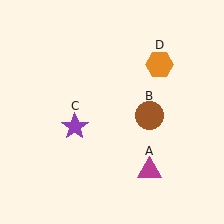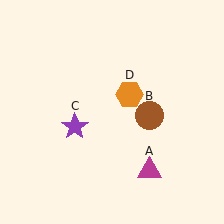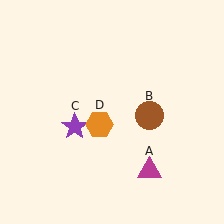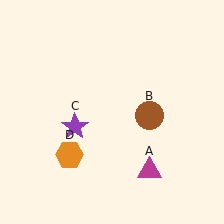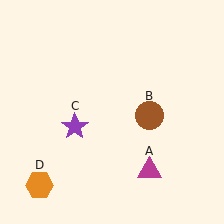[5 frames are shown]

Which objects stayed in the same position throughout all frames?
Magenta triangle (object A) and brown circle (object B) and purple star (object C) remained stationary.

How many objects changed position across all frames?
1 object changed position: orange hexagon (object D).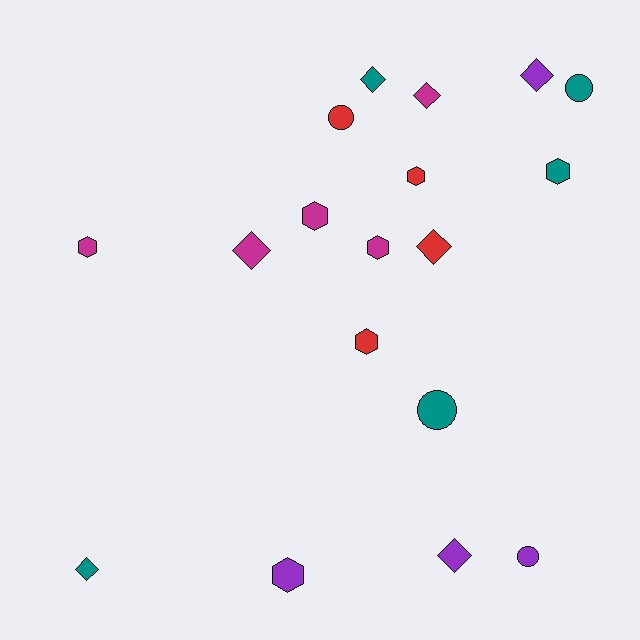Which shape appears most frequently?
Hexagon, with 7 objects.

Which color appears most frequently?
Teal, with 5 objects.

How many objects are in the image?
There are 18 objects.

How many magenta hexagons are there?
There are 3 magenta hexagons.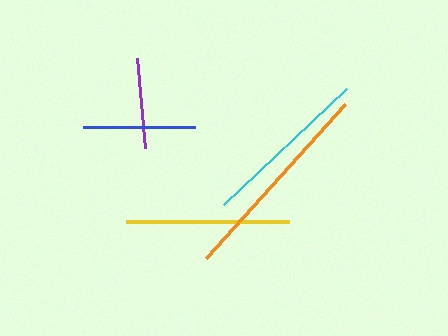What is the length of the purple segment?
The purple segment is approximately 90 pixels long.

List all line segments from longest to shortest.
From longest to shortest: orange, cyan, yellow, blue, purple.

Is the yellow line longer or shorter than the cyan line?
The cyan line is longer than the yellow line.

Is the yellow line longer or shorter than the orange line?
The orange line is longer than the yellow line.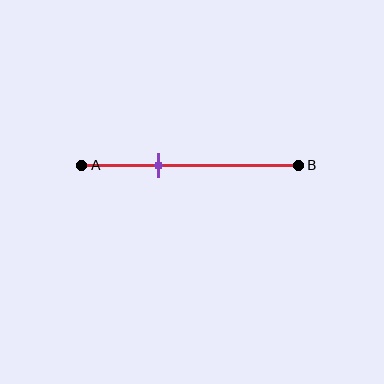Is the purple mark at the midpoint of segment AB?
No, the mark is at about 35% from A, not at the 50% midpoint.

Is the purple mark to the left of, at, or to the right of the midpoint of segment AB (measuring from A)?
The purple mark is to the left of the midpoint of segment AB.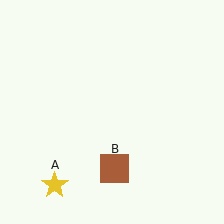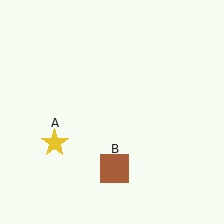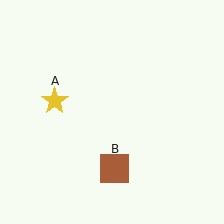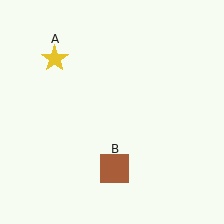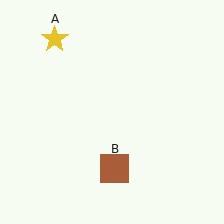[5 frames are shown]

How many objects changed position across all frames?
1 object changed position: yellow star (object A).